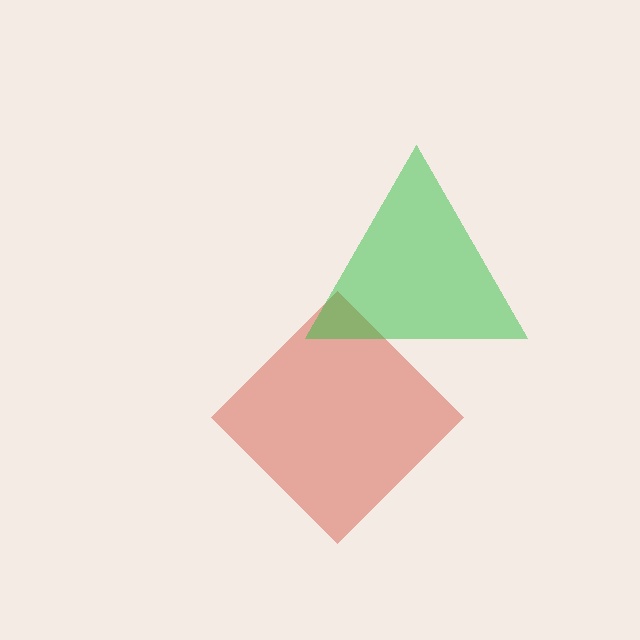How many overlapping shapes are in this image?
There are 2 overlapping shapes in the image.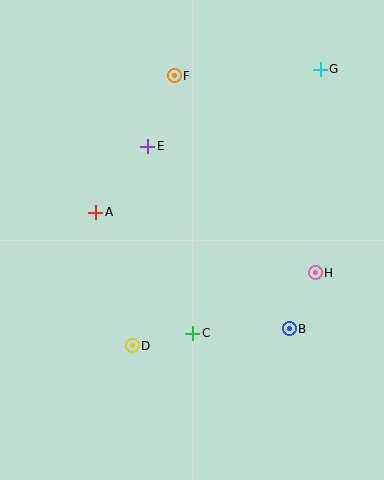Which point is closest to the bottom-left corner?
Point D is closest to the bottom-left corner.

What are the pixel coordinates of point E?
Point E is at (148, 146).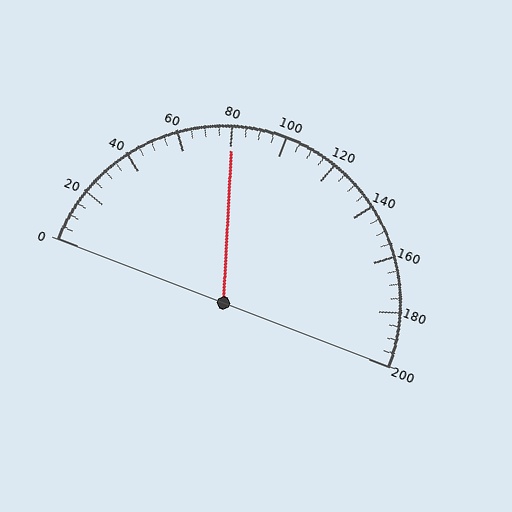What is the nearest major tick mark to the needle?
The nearest major tick mark is 80.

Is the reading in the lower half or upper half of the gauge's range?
The reading is in the lower half of the range (0 to 200).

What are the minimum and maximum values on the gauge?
The gauge ranges from 0 to 200.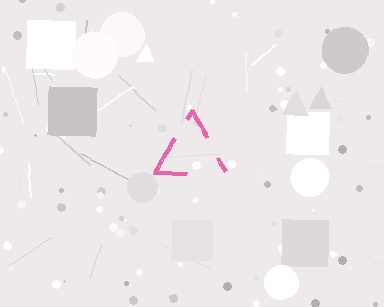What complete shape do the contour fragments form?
The contour fragments form a triangle.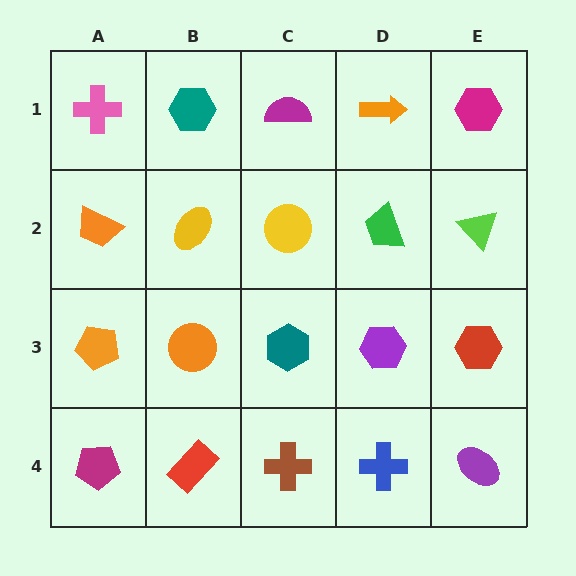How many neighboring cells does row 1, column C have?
3.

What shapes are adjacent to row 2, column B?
A teal hexagon (row 1, column B), an orange circle (row 3, column B), an orange trapezoid (row 2, column A), a yellow circle (row 2, column C).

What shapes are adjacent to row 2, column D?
An orange arrow (row 1, column D), a purple hexagon (row 3, column D), a yellow circle (row 2, column C), a lime triangle (row 2, column E).